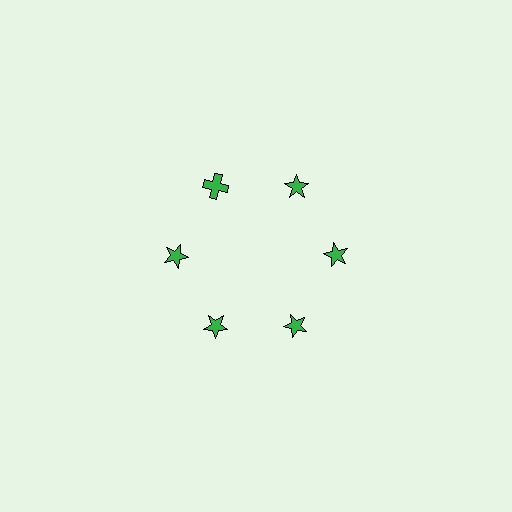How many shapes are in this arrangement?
There are 6 shapes arranged in a ring pattern.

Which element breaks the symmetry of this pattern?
The green cross at roughly the 11 o'clock position breaks the symmetry. All other shapes are green stars.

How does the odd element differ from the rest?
It has a different shape: cross instead of star.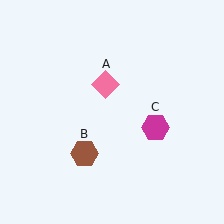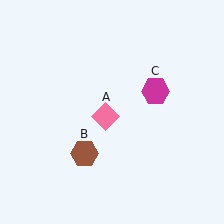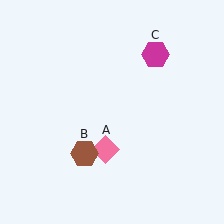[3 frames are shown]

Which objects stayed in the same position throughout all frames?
Brown hexagon (object B) remained stationary.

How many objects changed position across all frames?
2 objects changed position: pink diamond (object A), magenta hexagon (object C).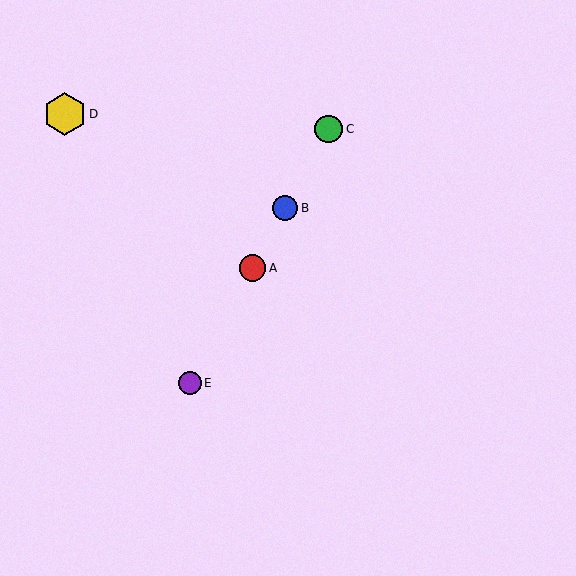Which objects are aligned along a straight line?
Objects A, B, C, E are aligned along a straight line.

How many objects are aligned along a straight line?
4 objects (A, B, C, E) are aligned along a straight line.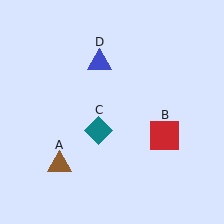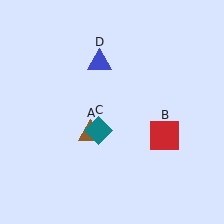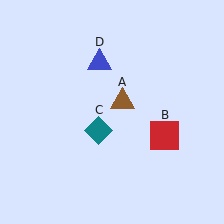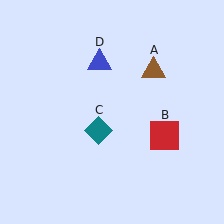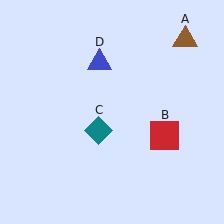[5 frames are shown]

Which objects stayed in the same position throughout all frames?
Red square (object B) and teal diamond (object C) and blue triangle (object D) remained stationary.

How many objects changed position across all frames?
1 object changed position: brown triangle (object A).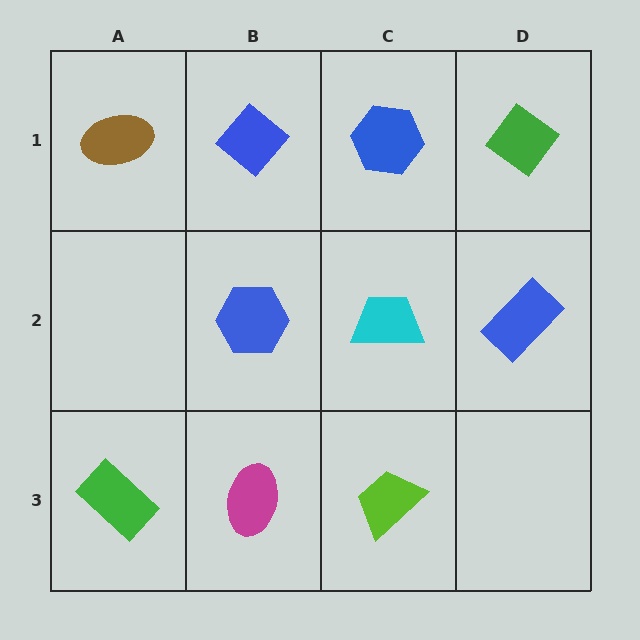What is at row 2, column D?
A blue rectangle.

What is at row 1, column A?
A brown ellipse.